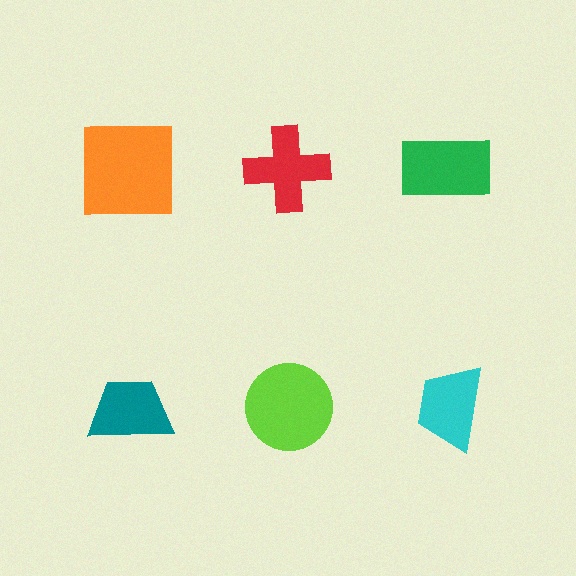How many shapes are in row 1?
3 shapes.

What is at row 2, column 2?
A lime circle.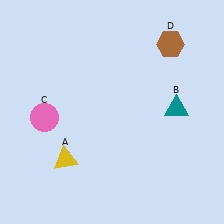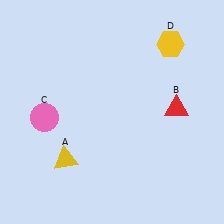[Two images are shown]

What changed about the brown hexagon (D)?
In Image 1, D is brown. In Image 2, it changed to yellow.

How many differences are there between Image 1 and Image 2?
There are 2 differences between the two images.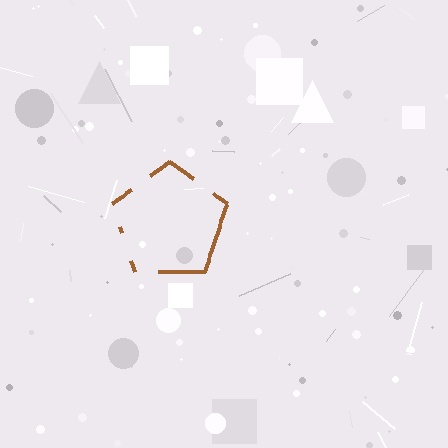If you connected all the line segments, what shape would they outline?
They would outline a pentagon.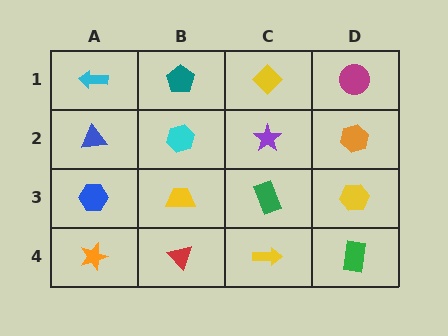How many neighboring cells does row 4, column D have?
2.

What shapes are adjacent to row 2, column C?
A yellow diamond (row 1, column C), a green rectangle (row 3, column C), a cyan hexagon (row 2, column B), an orange hexagon (row 2, column D).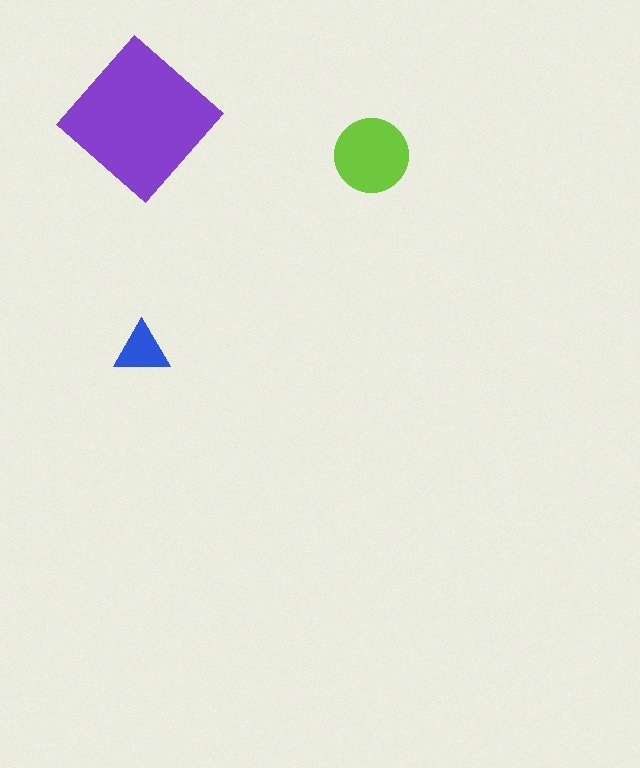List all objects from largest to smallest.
The purple diamond, the lime circle, the blue triangle.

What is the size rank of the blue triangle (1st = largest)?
3rd.